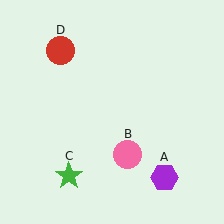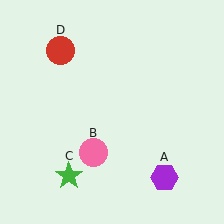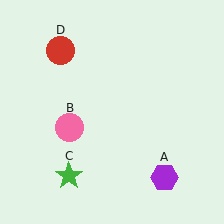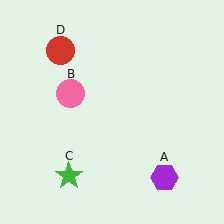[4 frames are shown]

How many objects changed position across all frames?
1 object changed position: pink circle (object B).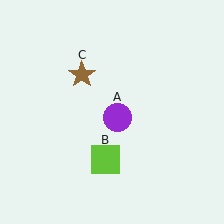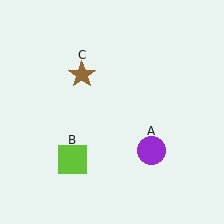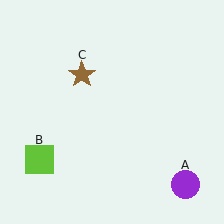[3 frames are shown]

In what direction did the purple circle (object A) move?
The purple circle (object A) moved down and to the right.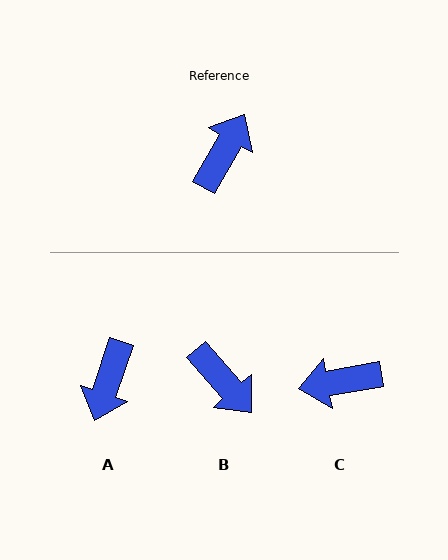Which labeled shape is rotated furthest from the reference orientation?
A, about 169 degrees away.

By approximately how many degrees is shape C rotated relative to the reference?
Approximately 130 degrees counter-clockwise.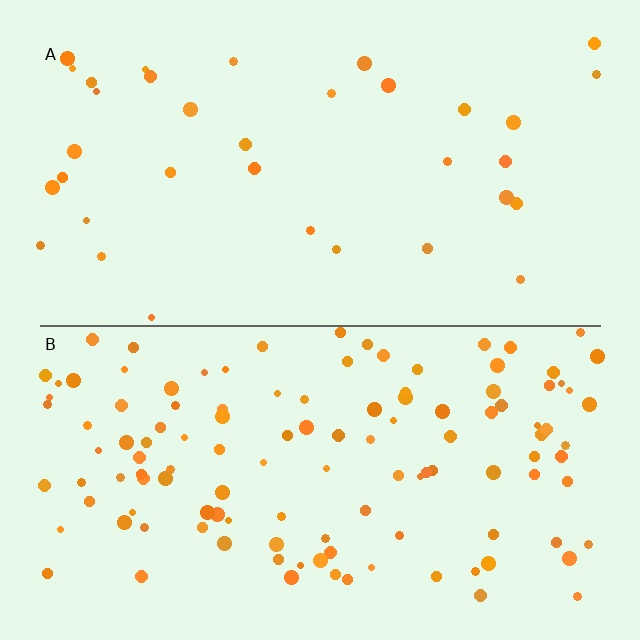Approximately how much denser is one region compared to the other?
Approximately 3.5× — region B over region A.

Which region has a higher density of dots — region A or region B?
B (the bottom).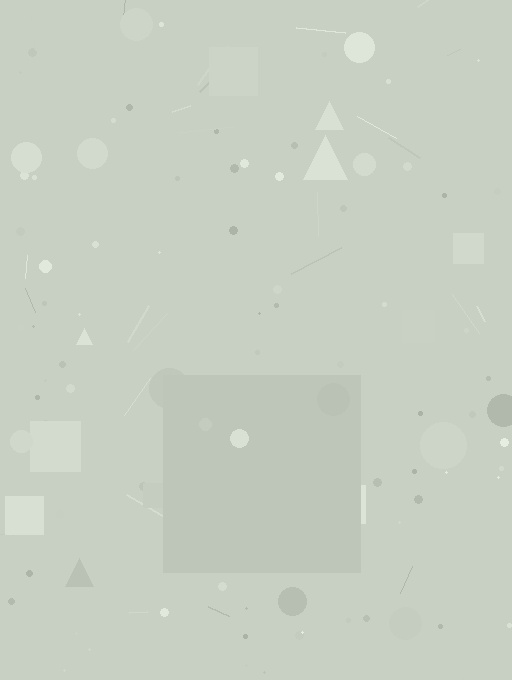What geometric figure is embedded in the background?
A square is embedded in the background.